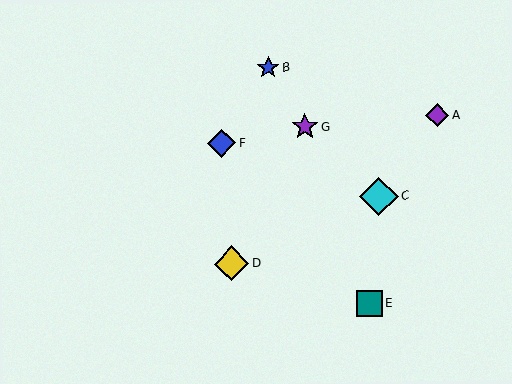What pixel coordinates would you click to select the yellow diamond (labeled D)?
Click at (232, 264) to select the yellow diamond D.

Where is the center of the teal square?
The center of the teal square is at (369, 303).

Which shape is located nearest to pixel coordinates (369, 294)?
The teal square (labeled E) at (369, 303) is nearest to that location.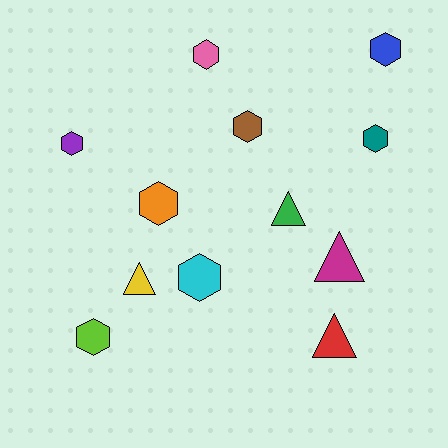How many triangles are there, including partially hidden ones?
There are 4 triangles.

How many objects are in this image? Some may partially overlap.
There are 12 objects.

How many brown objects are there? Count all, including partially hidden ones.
There is 1 brown object.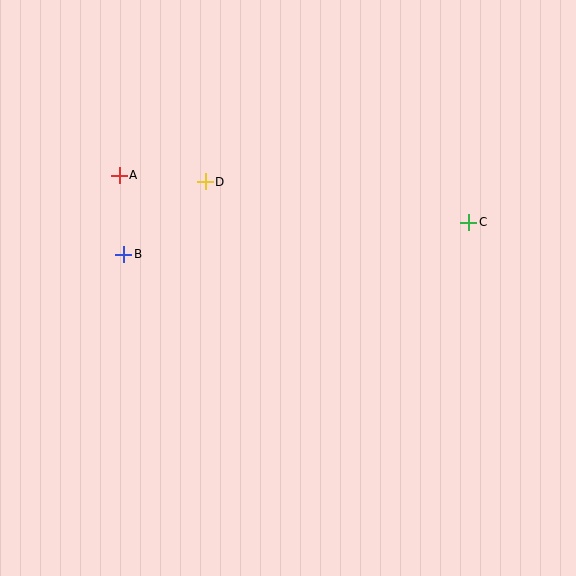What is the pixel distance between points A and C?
The distance between A and C is 352 pixels.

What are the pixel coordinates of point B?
Point B is at (124, 254).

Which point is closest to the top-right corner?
Point C is closest to the top-right corner.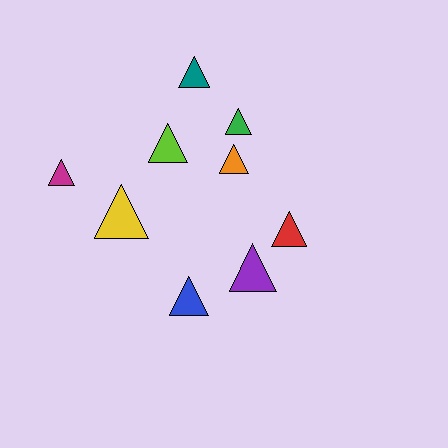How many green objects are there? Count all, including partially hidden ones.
There is 1 green object.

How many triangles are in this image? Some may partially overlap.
There are 9 triangles.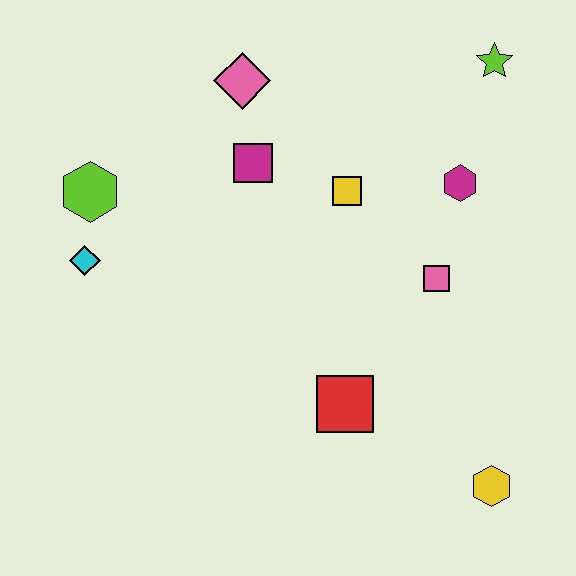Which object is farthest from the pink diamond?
The yellow hexagon is farthest from the pink diamond.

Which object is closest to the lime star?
The magenta hexagon is closest to the lime star.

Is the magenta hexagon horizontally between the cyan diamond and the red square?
No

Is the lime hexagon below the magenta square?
Yes